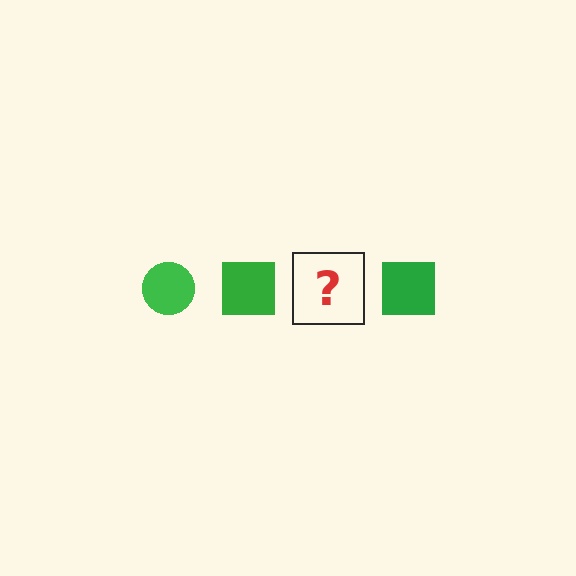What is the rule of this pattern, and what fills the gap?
The rule is that the pattern cycles through circle, square shapes in green. The gap should be filled with a green circle.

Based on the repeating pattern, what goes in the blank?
The blank should be a green circle.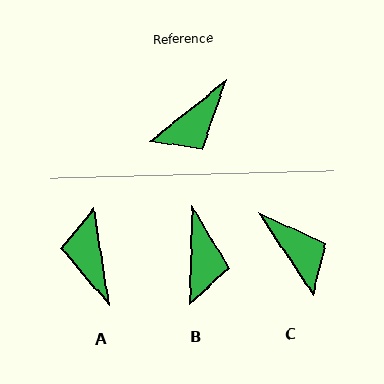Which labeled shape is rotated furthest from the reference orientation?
A, about 120 degrees away.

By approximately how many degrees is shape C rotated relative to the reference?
Approximately 85 degrees counter-clockwise.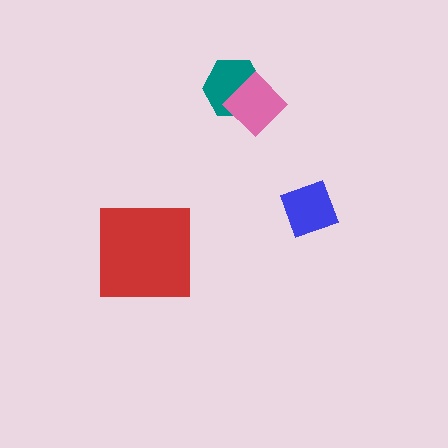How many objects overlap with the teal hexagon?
1 object overlaps with the teal hexagon.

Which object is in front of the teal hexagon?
The pink diamond is in front of the teal hexagon.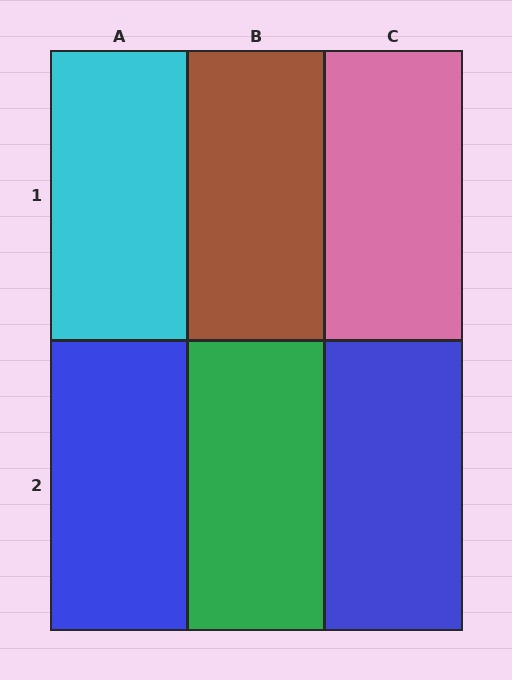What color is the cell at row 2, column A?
Blue.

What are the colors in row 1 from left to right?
Cyan, brown, pink.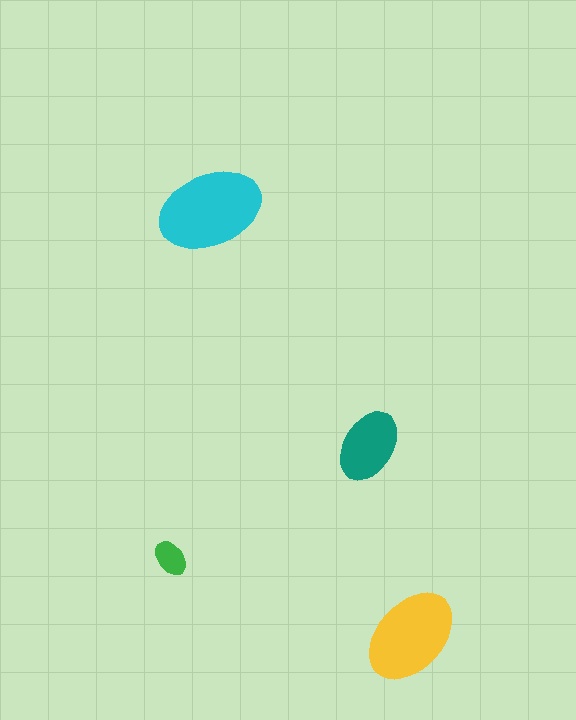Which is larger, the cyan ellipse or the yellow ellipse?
The cyan one.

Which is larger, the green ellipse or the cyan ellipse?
The cyan one.